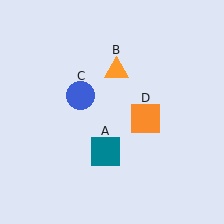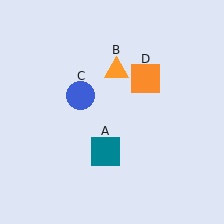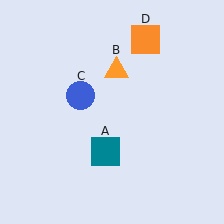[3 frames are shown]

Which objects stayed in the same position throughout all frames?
Teal square (object A) and orange triangle (object B) and blue circle (object C) remained stationary.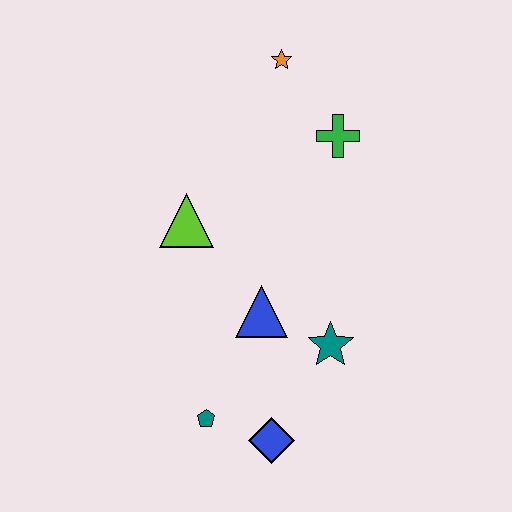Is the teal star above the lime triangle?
No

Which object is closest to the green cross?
The orange star is closest to the green cross.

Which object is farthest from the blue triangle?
The orange star is farthest from the blue triangle.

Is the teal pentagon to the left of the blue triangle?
Yes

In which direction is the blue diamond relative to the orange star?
The blue diamond is below the orange star.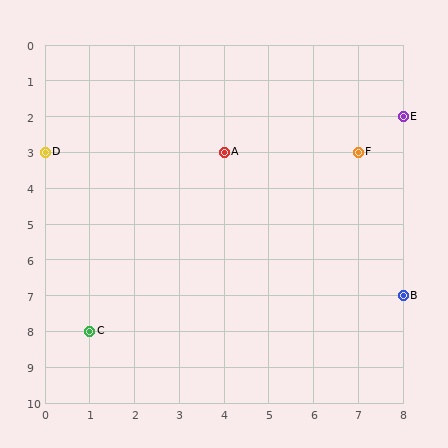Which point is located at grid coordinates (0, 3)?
Point D is at (0, 3).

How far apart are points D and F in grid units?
Points D and F are 7 columns apart.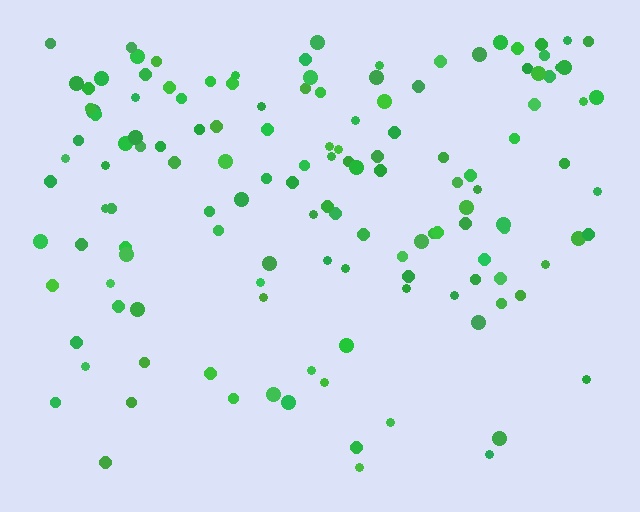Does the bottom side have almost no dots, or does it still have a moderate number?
Still a moderate number, just noticeably fewer than the top.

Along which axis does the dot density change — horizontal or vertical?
Vertical.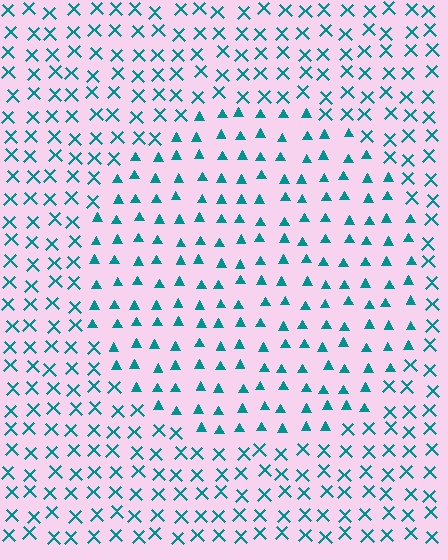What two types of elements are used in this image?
The image uses triangles inside the circle region and X marks outside it.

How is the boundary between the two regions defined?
The boundary is defined by a change in element shape: triangles inside vs. X marks outside. All elements share the same color and spacing.